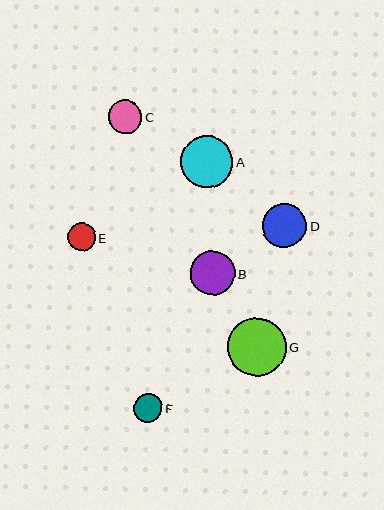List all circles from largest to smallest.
From largest to smallest: G, A, B, D, C, F, E.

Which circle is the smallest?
Circle E is the smallest with a size of approximately 28 pixels.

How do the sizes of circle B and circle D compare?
Circle B and circle D are approximately the same size.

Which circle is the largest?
Circle G is the largest with a size of approximately 58 pixels.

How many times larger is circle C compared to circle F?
Circle C is approximately 1.2 times the size of circle F.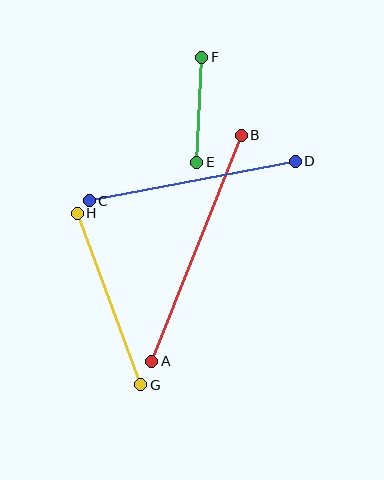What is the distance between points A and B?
The distance is approximately 243 pixels.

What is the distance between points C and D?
The distance is approximately 210 pixels.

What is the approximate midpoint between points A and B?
The midpoint is at approximately (196, 248) pixels.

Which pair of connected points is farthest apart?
Points A and B are farthest apart.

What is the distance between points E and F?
The distance is approximately 105 pixels.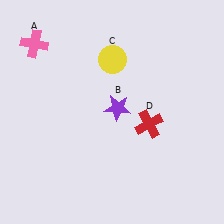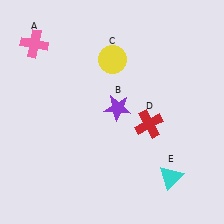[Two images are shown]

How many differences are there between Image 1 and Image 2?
There is 1 difference between the two images.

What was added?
A cyan triangle (E) was added in Image 2.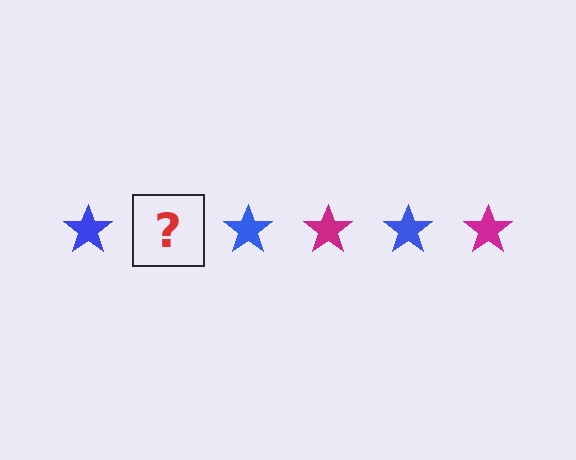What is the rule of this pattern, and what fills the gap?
The rule is that the pattern cycles through blue, magenta stars. The gap should be filled with a magenta star.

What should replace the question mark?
The question mark should be replaced with a magenta star.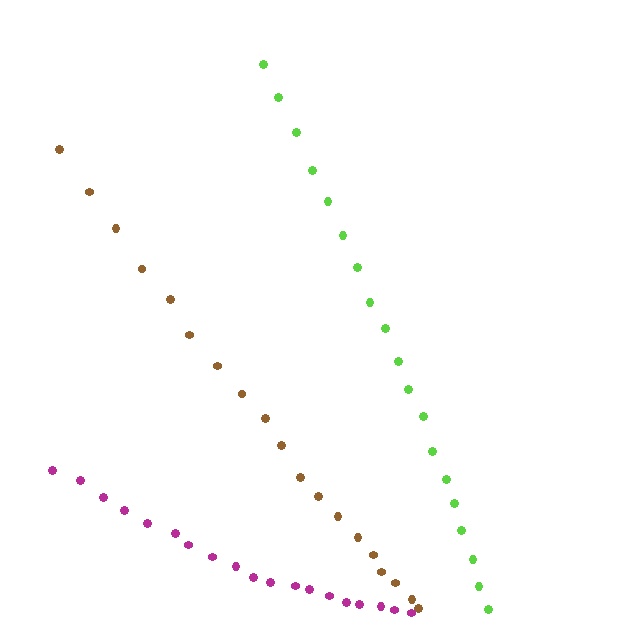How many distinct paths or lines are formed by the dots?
There are 3 distinct paths.